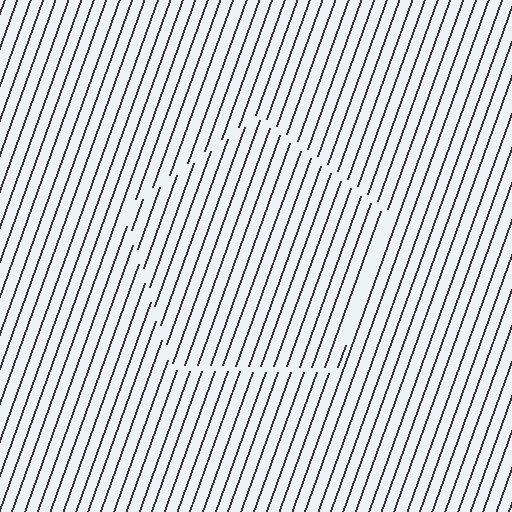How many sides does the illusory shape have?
5 sides — the line-ends trace a pentagon.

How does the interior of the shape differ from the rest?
The interior of the shape contains the same grating, shifted by half a period — the contour is defined by the phase discontinuity where line-ends from the inner and outer gratings abut.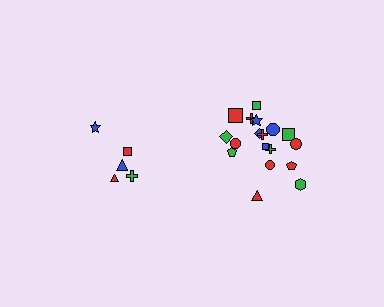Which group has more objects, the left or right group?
The right group.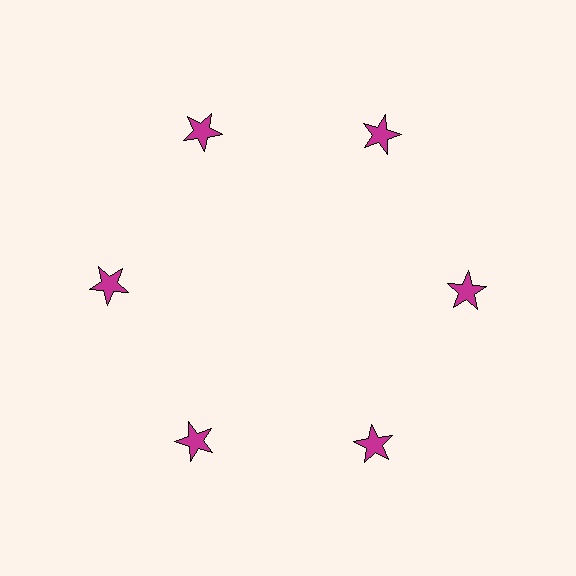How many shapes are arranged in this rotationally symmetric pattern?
There are 6 shapes, arranged in 6 groups of 1.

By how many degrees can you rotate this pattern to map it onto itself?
The pattern maps onto itself every 60 degrees of rotation.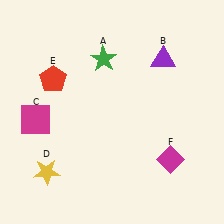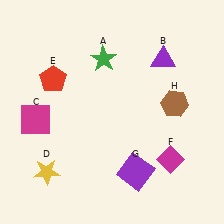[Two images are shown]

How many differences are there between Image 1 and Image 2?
There are 2 differences between the two images.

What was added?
A purple square (G), a brown hexagon (H) were added in Image 2.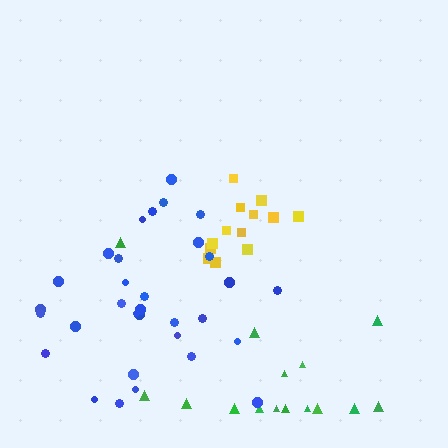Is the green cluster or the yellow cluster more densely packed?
Yellow.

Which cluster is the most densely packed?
Yellow.